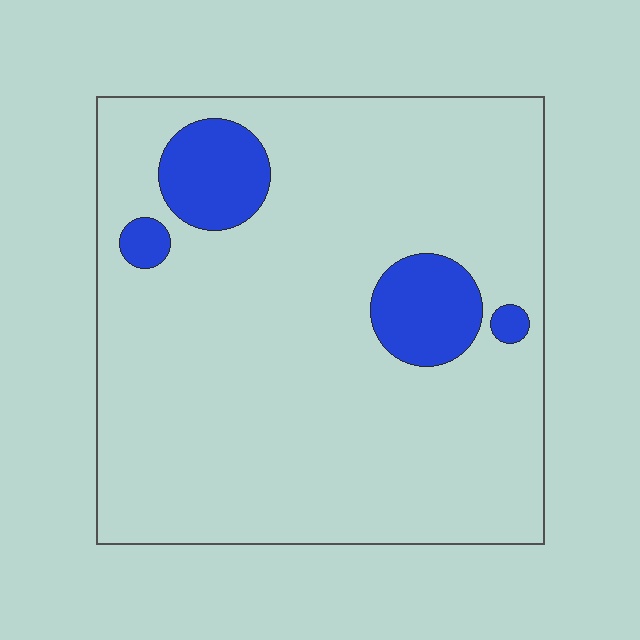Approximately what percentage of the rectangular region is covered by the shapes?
Approximately 10%.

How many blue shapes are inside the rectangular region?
4.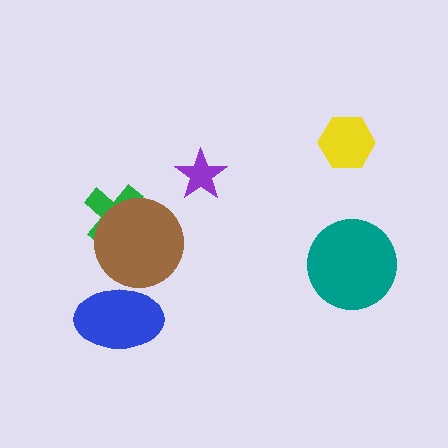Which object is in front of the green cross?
The brown circle is in front of the green cross.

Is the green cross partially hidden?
Yes, it is partially covered by another shape.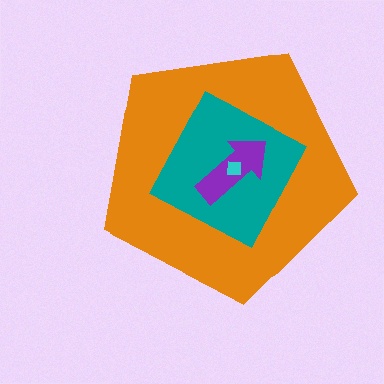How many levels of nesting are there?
4.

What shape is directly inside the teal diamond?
The purple arrow.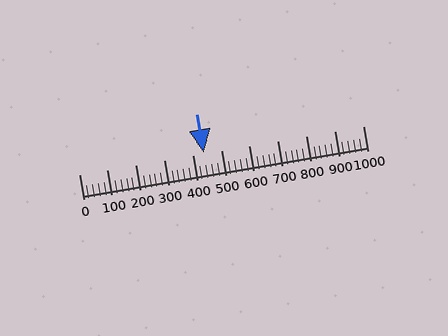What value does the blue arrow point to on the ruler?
The blue arrow points to approximately 439.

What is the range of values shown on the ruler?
The ruler shows values from 0 to 1000.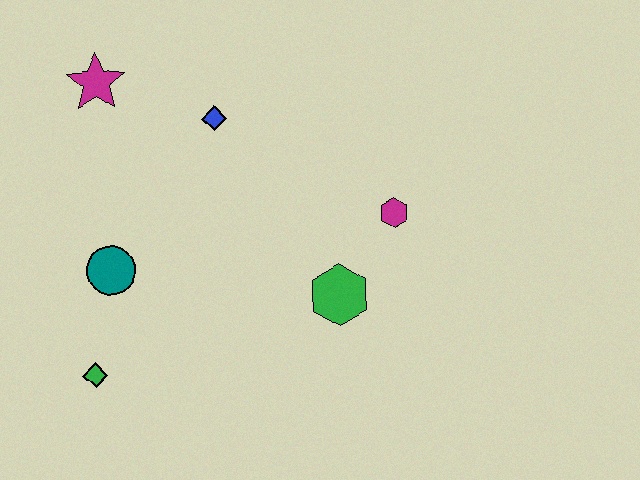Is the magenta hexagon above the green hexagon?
Yes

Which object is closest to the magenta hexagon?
The green hexagon is closest to the magenta hexagon.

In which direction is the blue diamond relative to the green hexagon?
The blue diamond is above the green hexagon.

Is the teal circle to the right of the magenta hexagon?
No